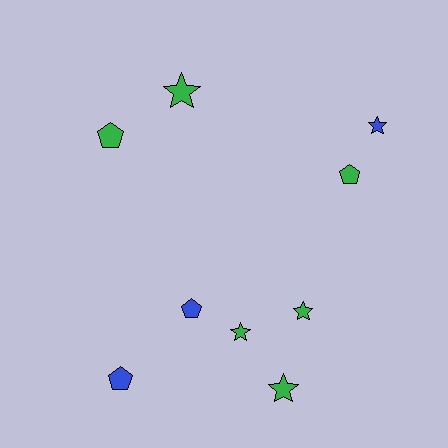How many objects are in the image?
There are 9 objects.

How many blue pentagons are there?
There are 2 blue pentagons.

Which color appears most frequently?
Green, with 6 objects.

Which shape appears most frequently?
Star, with 5 objects.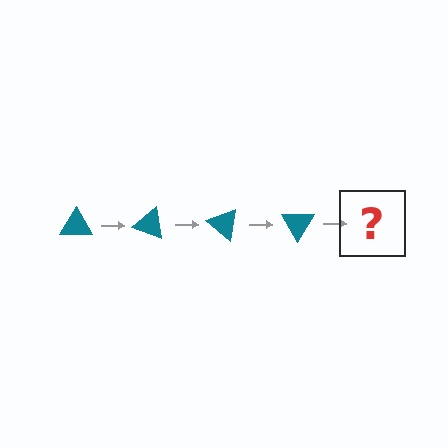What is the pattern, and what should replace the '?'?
The pattern is that the triangle rotates 20 degrees each step. The '?' should be a teal triangle rotated 80 degrees.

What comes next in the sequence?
The next element should be a teal triangle rotated 80 degrees.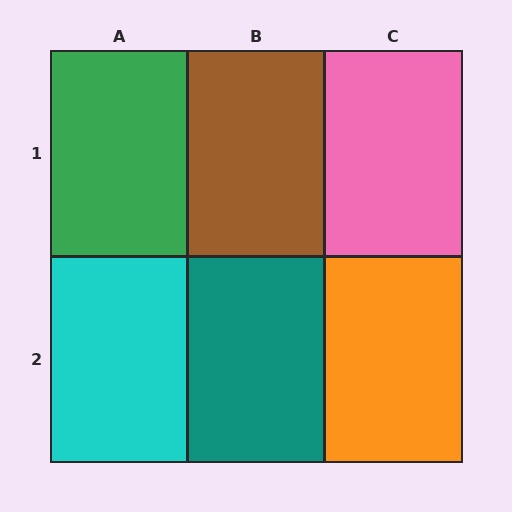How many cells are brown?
1 cell is brown.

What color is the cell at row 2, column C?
Orange.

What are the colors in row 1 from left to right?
Green, brown, pink.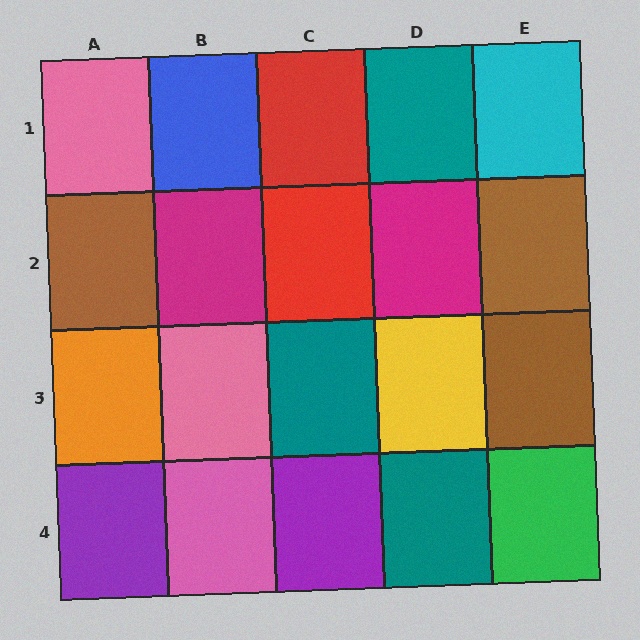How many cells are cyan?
1 cell is cyan.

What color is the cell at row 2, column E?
Brown.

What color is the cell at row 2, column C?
Red.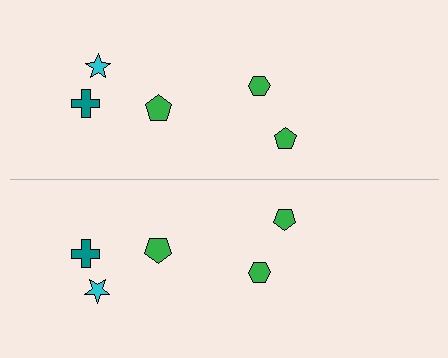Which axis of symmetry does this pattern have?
The pattern has a horizontal axis of symmetry running through the center of the image.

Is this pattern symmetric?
Yes, this pattern has bilateral (reflection) symmetry.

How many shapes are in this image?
There are 10 shapes in this image.